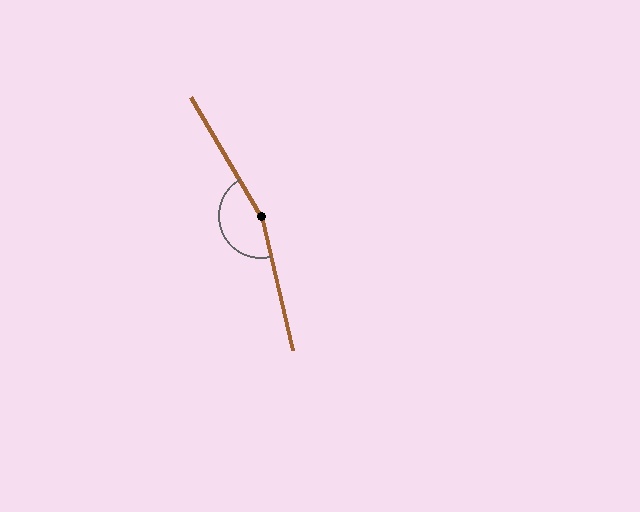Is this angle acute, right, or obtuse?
It is obtuse.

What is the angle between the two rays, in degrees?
Approximately 163 degrees.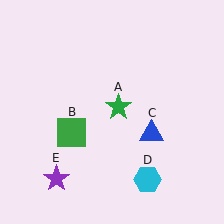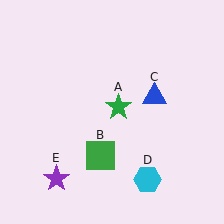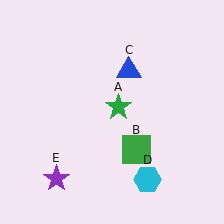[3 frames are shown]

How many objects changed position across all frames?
2 objects changed position: green square (object B), blue triangle (object C).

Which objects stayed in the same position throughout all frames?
Green star (object A) and cyan hexagon (object D) and purple star (object E) remained stationary.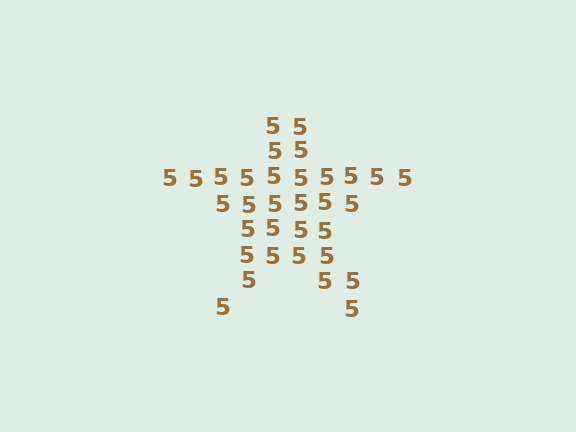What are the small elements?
The small elements are digit 5's.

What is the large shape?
The large shape is a star.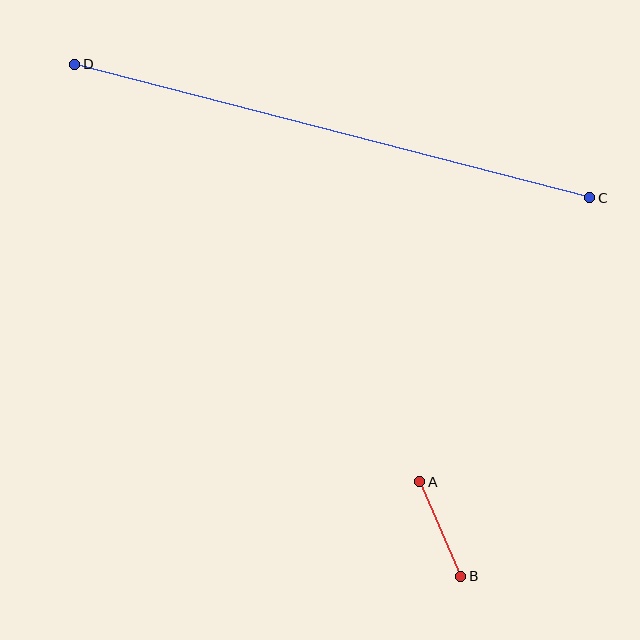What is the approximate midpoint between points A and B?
The midpoint is at approximately (440, 529) pixels.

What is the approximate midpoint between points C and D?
The midpoint is at approximately (332, 131) pixels.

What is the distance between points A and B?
The distance is approximately 103 pixels.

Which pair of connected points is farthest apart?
Points C and D are farthest apart.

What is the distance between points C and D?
The distance is approximately 532 pixels.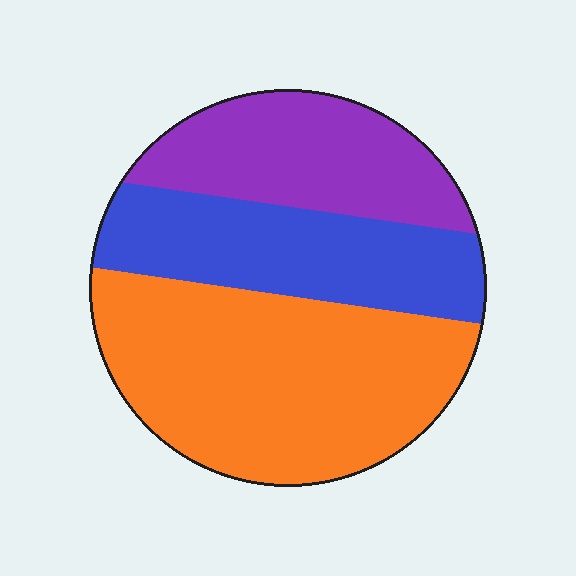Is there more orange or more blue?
Orange.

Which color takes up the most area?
Orange, at roughly 50%.